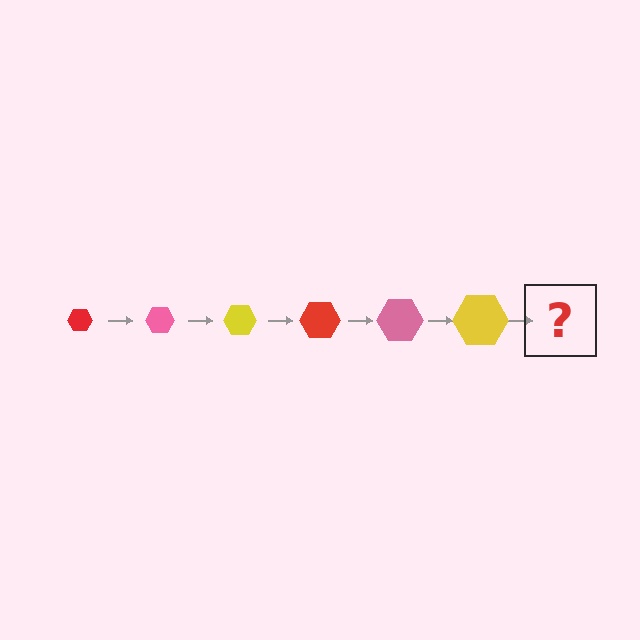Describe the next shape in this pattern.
It should be a red hexagon, larger than the previous one.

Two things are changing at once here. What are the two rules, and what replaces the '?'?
The two rules are that the hexagon grows larger each step and the color cycles through red, pink, and yellow. The '?' should be a red hexagon, larger than the previous one.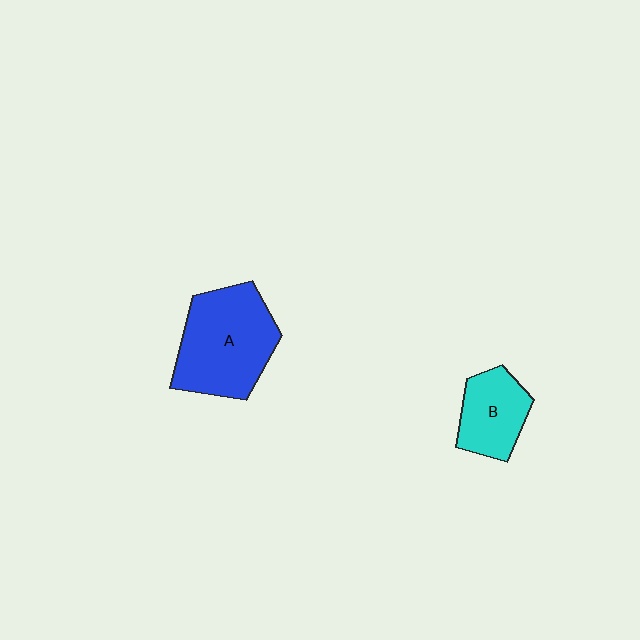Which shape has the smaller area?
Shape B (cyan).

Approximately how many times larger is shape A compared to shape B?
Approximately 1.8 times.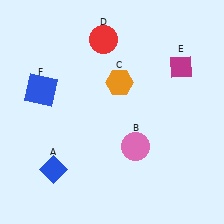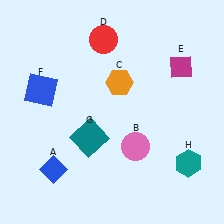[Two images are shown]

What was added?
A teal square (G), a teal hexagon (H) were added in Image 2.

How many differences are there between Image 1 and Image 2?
There are 2 differences between the two images.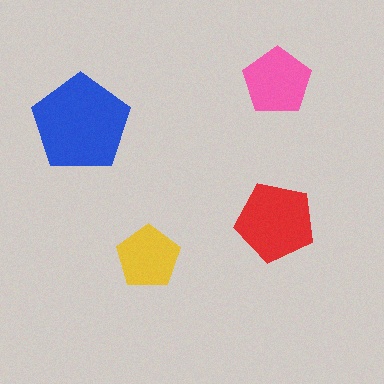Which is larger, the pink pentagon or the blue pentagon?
The blue one.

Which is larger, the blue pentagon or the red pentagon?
The blue one.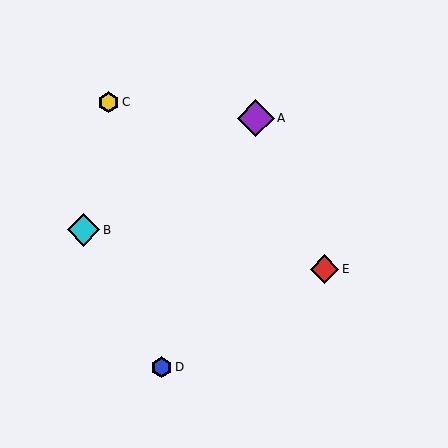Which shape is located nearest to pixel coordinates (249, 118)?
The purple diamond (labeled A) at (256, 118) is nearest to that location.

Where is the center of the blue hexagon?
The center of the blue hexagon is at (161, 367).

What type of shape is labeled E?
Shape E is a red diamond.